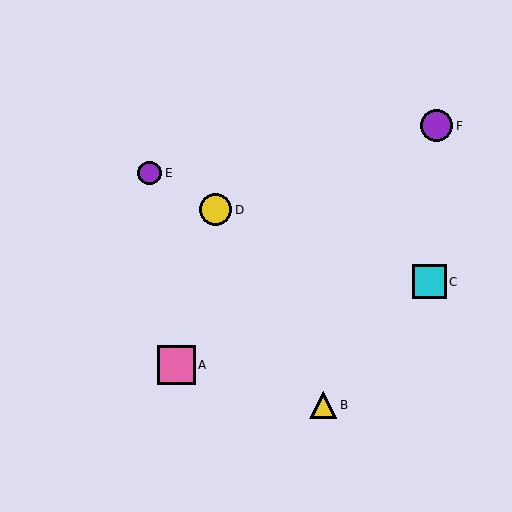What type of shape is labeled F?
Shape F is a purple circle.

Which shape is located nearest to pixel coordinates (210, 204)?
The yellow circle (labeled D) at (216, 210) is nearest to that location.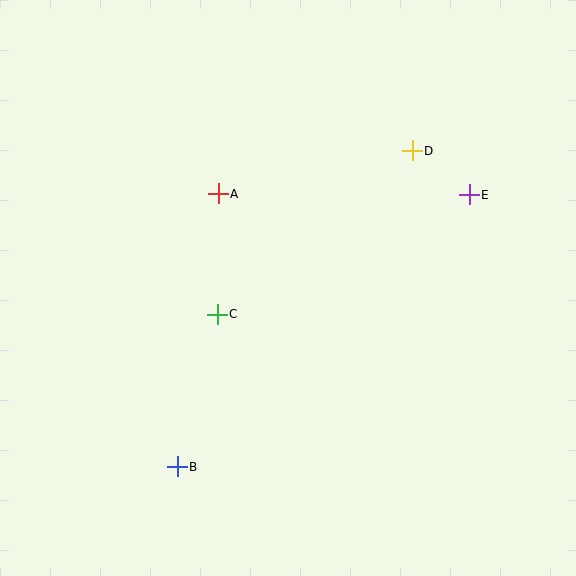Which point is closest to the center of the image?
Point C at (217, 314) is closest to the center.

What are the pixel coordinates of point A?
Point A is at (218, 194).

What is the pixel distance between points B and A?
The distance between B and A is 276 pixels.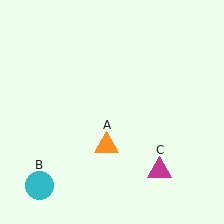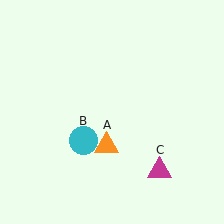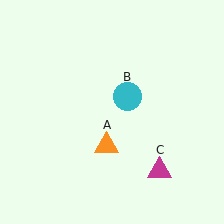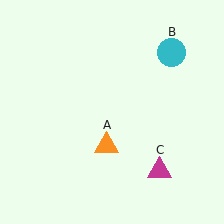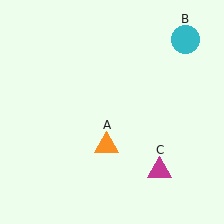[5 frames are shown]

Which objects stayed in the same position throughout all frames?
Orange triangle (object A) and magenta triangle (object C) remained stationary.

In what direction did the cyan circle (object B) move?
The cyan circle (object B) moved up and to the right.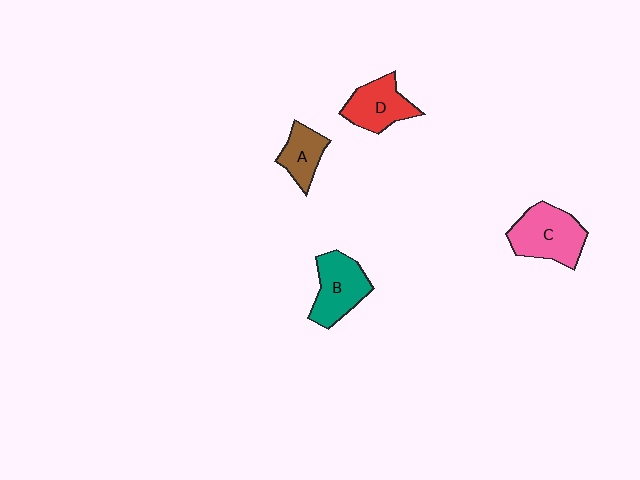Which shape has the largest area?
Shape C (pink).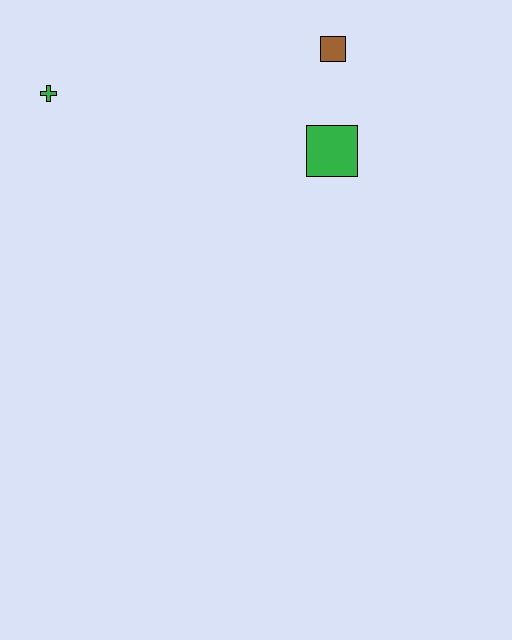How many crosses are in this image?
There is 1 cross.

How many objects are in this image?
There are 3 objects.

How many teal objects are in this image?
There are no teal objects.